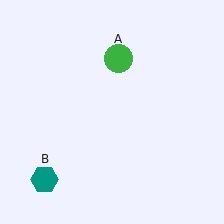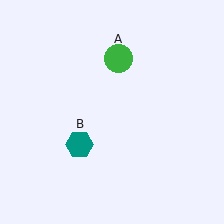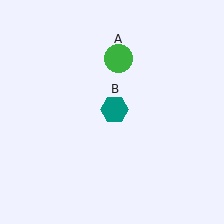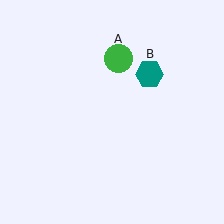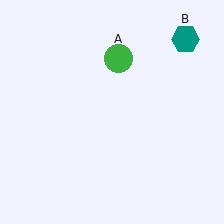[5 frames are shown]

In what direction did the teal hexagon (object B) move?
The teal hexagon (object B) moved up and to the right.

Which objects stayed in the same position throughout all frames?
Green circle (object A) remained stationary.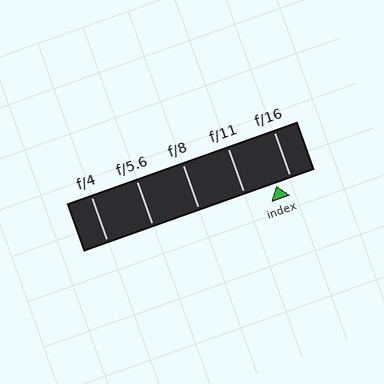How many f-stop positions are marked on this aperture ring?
There are 5 f-stop positions marked.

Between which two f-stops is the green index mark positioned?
The index mark is between f/11 and f/16.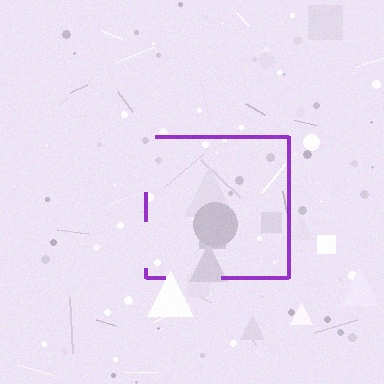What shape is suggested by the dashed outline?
The dashed outline suggests a square.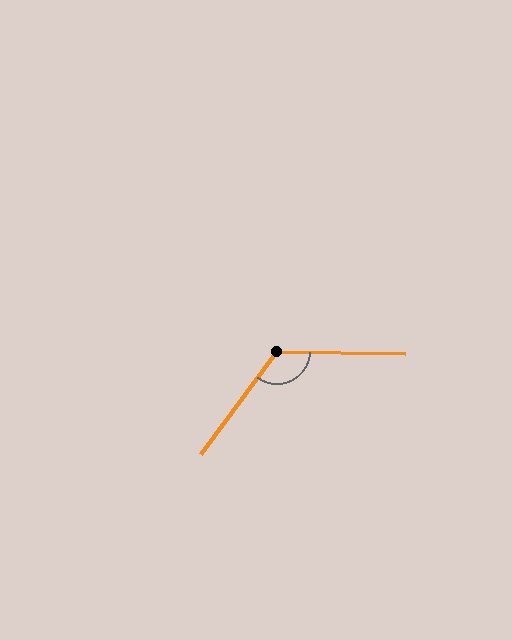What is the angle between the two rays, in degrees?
Approximately 125 degrees.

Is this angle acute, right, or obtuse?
It is obtuse.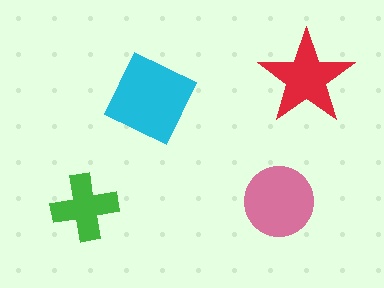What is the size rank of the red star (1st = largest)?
3rd.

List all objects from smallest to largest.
The green cross, the red star, the pink circle, the cyan square.